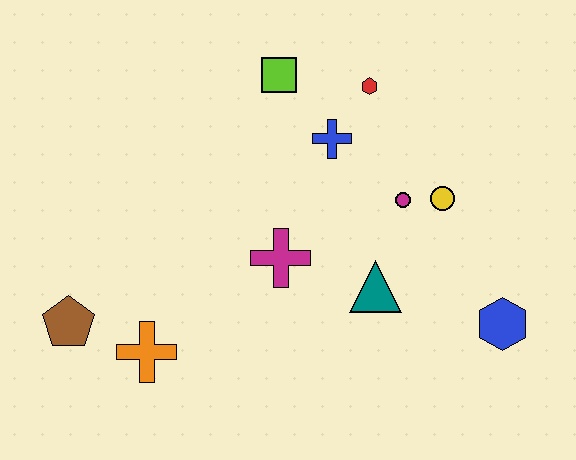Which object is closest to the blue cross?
The red hexagon is closest to the blue cross.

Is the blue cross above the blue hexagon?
Yes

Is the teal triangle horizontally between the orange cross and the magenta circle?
Yes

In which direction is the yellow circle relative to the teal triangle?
The yellow circle is above the teal triangle.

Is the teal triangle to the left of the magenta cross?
No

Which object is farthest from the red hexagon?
The brown pentagon is farthest from the red hexagon.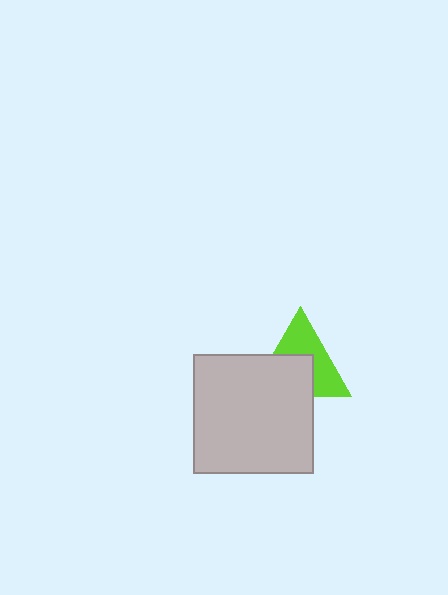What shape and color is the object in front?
The object in front is a light gray square.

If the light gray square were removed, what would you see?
You would see the complete lime triangle.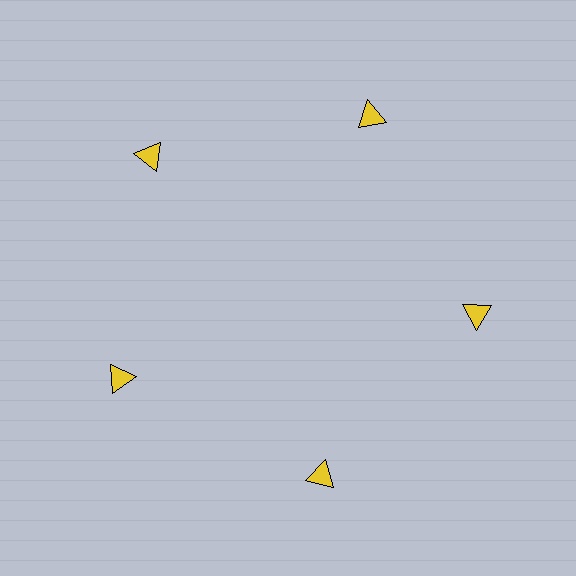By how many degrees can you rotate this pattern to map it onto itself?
The pattern maps onto itself every 72 degrees of rotation.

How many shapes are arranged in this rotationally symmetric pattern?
There are 5 shapes, arranged in 5 groups of 1.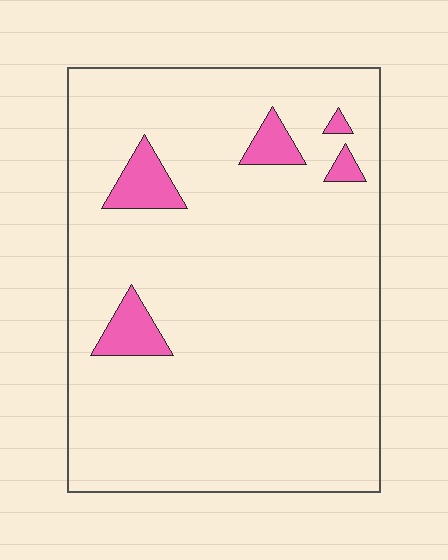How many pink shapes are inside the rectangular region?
5.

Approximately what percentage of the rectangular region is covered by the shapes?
Approximately 5%.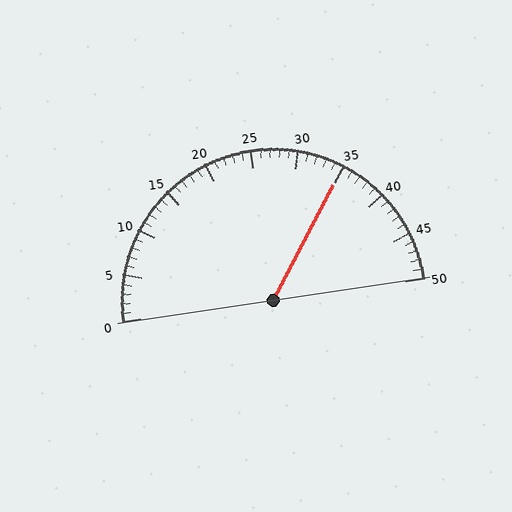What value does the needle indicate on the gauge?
The needle indicates approximately 35.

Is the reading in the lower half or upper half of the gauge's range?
The reading is in the upper half of the range (0 to 50).